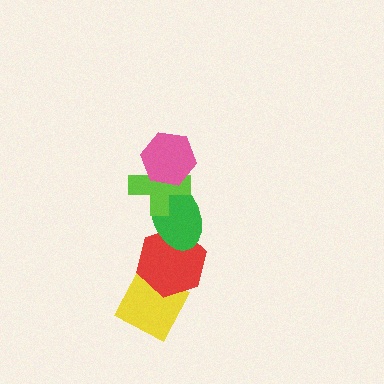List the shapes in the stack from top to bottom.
From top to bottom: the pink hexagon, the lime cross, the green ellipse, the red hexagon, the yellow diamond.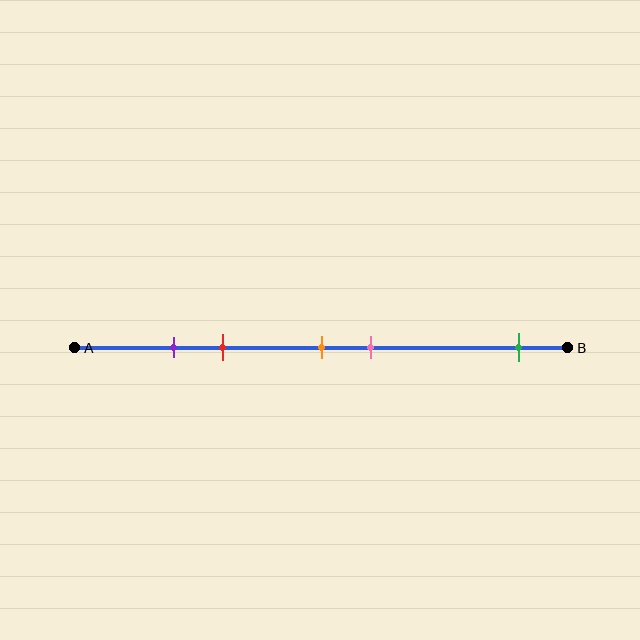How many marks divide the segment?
There are 5 marks dividing the segment.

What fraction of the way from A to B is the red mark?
The red mark is approximately 30% (0.3) of the way from A to B.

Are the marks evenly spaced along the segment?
No, the marks are not evenly spaced.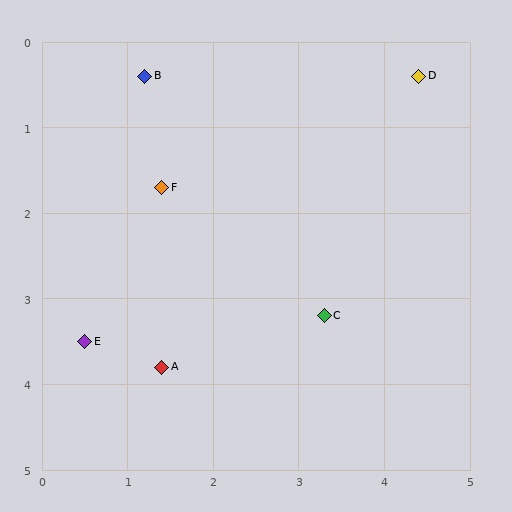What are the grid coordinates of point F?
Point F is at approximately (1.4, 1.7).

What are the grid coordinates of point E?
Point E is at approximately (0.5, 3.5).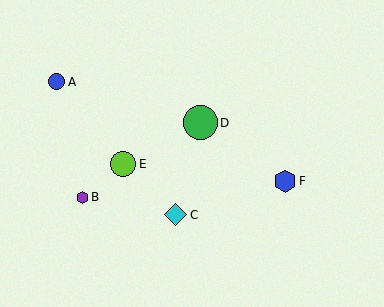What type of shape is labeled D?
Shape D is a green circle.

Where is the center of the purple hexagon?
The center of the purple hexagon is at (82, 197).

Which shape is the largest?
The green circle (labeled D) is the largest.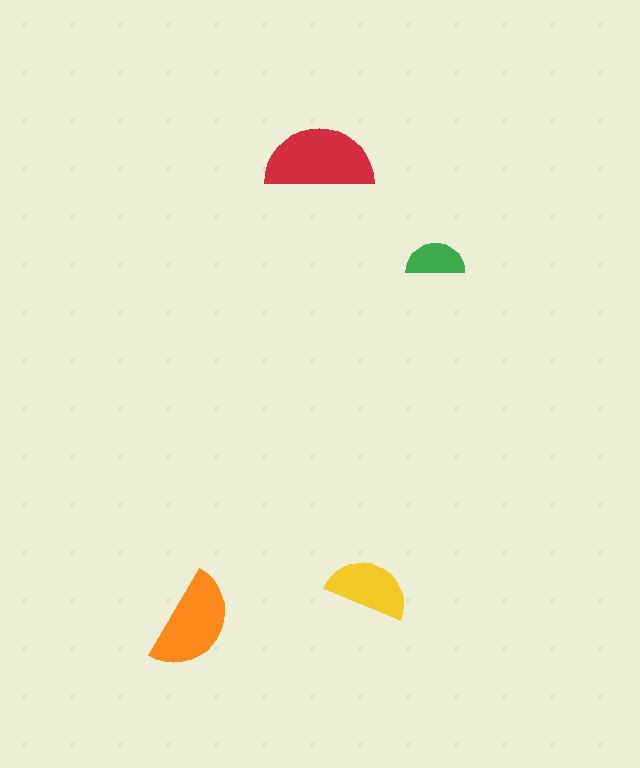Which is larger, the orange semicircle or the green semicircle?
The orange one.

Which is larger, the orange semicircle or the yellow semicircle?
The orange one.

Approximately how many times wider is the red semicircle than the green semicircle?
About 2 times wider.